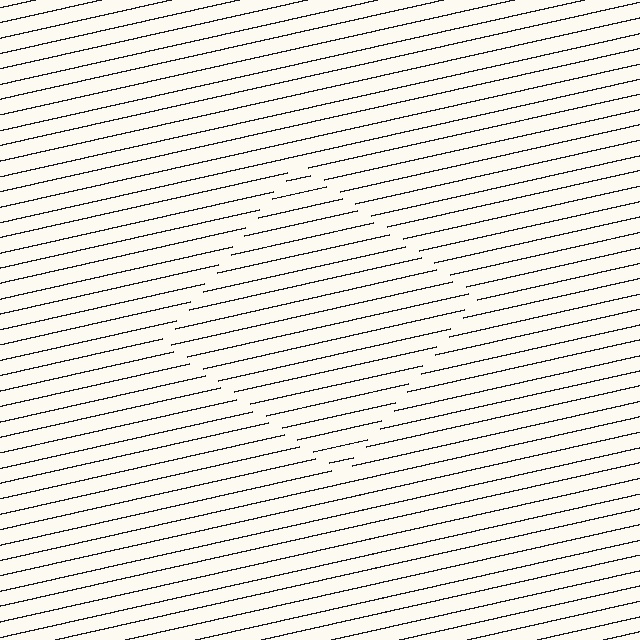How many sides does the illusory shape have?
4 sides — the line-ends trace a square.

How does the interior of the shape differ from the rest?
The interior of the shape contains the same grating, shifted by half a period — the contour is defined by the phase discontinuity where line-ends from the inner and outer gratings abut.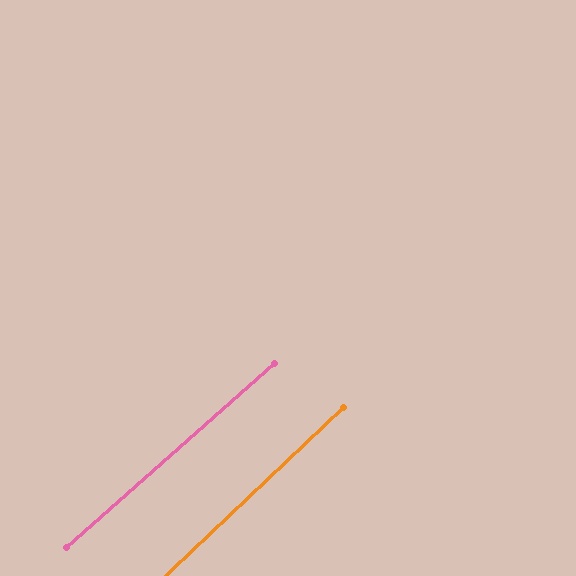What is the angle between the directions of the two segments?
Approximately 2 degrees.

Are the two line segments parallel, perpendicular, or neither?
Parallel — their directions differ by only 1.8°.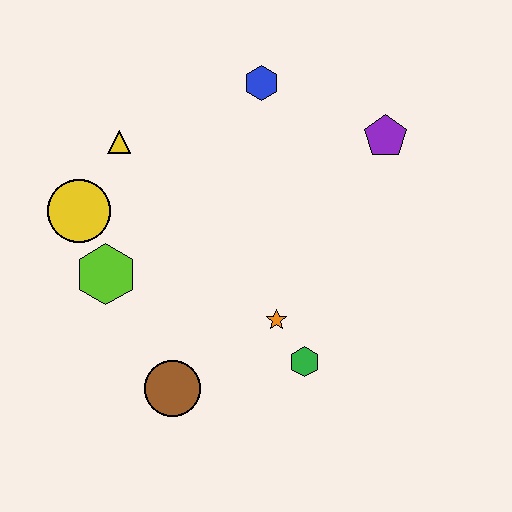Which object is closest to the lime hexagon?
The yellow circle is closest to the lime hexagon.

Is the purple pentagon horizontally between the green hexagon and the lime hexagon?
No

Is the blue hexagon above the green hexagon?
Yes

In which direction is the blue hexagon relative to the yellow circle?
The blue hexagon is to the right of the yellow circle.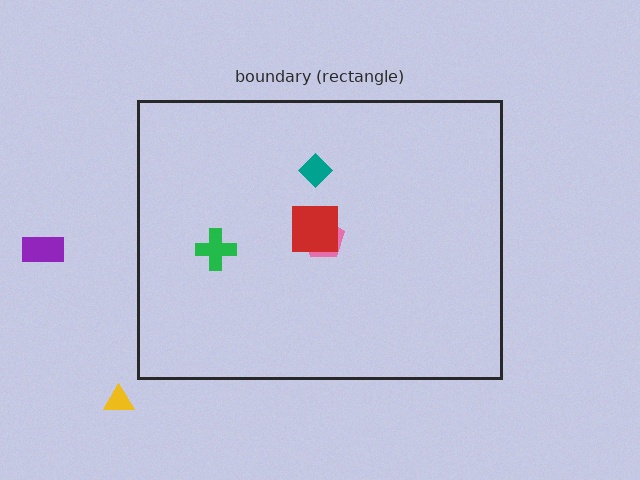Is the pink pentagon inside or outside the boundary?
Inside.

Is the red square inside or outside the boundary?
Inside.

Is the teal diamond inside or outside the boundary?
Inside.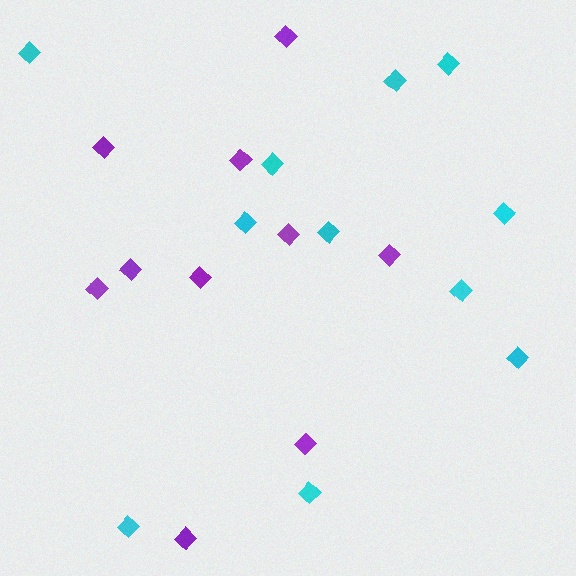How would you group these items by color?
There are 2 groups: one group of cyan diamonds (11) and one group of purple diamonds (10).